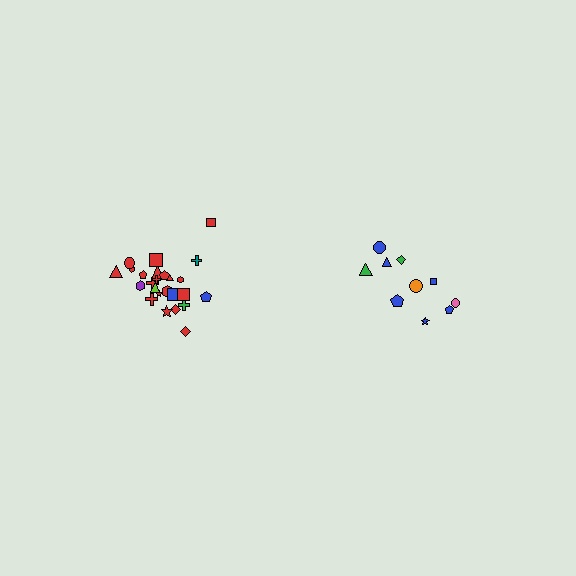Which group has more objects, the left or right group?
The left group.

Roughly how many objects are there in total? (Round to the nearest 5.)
Roughly 35 objects in total.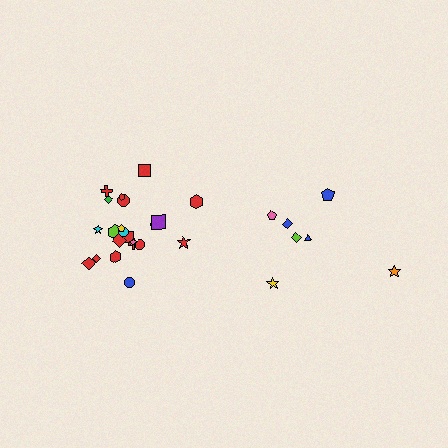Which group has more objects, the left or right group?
The left group.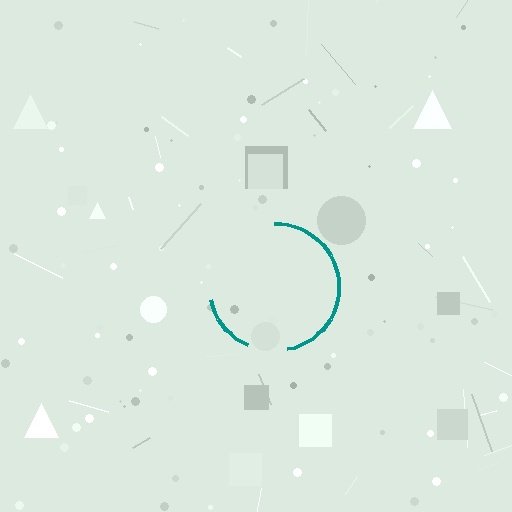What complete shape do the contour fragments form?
The contour fragments form a circle.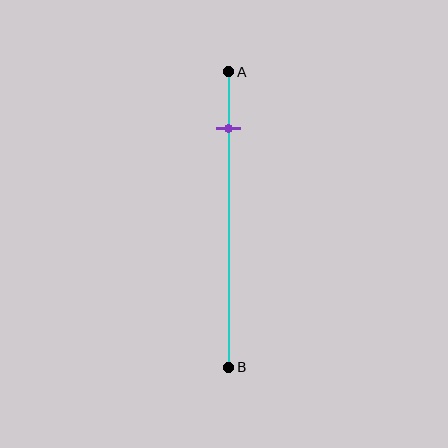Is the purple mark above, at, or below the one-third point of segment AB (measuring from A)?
The purple mark is above the one-third point of segment AB.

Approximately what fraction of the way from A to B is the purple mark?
The purple mark is approximately 20% of the way from A to B.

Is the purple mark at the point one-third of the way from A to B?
No, the mark is at about 20% from A, not at the 33% one-third point.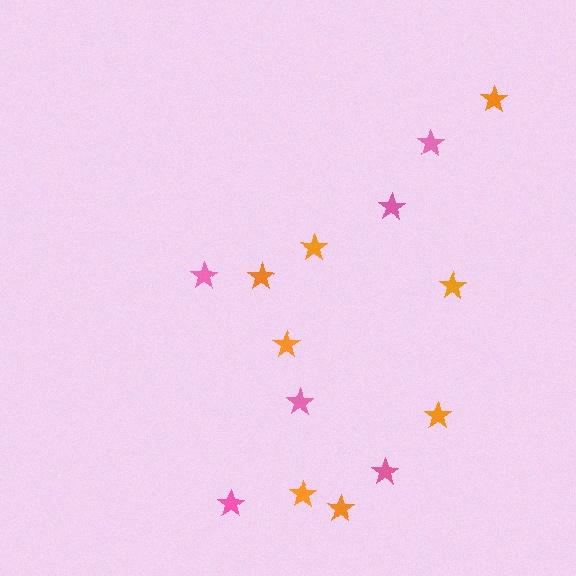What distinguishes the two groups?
There are 2 groups: one group of orange stars (8) and one group of pink stars (6).